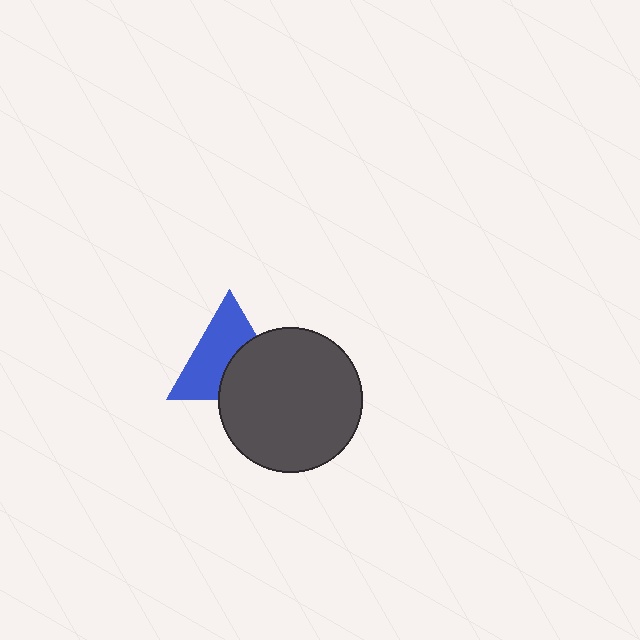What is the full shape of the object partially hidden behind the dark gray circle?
The partially hidden object is a blue triangle.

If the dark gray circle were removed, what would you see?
You would see the complete blue triangle.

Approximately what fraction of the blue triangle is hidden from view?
Roughly 42% of the blue triangle is hidden behind the dark gray circle.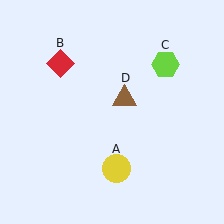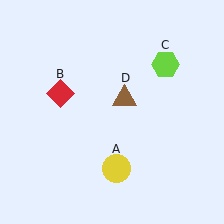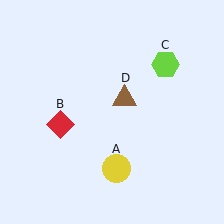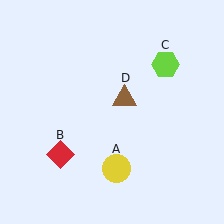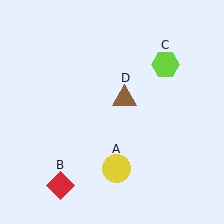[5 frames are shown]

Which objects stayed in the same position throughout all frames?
Yellow circle (object A) and lime hexagon (object C) and brown triangle (object D) remained stationary.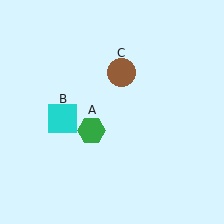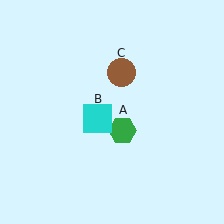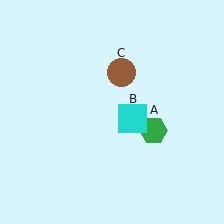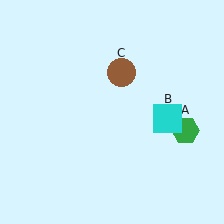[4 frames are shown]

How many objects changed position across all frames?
2 objects changed position: green hexagon (object A), cyan square (object B).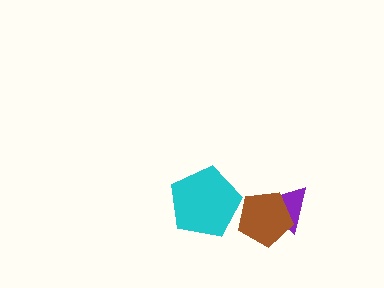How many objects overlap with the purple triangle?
1 object overlaps with the purple triangle.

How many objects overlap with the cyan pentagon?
0 objects overlap with the cyan pentagon.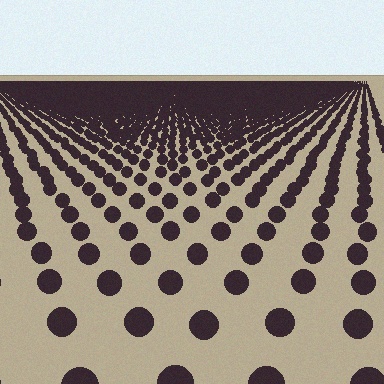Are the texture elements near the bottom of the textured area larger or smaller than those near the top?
Larger. Near the bottom, elements are closer to the viewer and appear at a bigger on-screen size.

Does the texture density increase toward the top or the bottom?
Density increases toward the top.